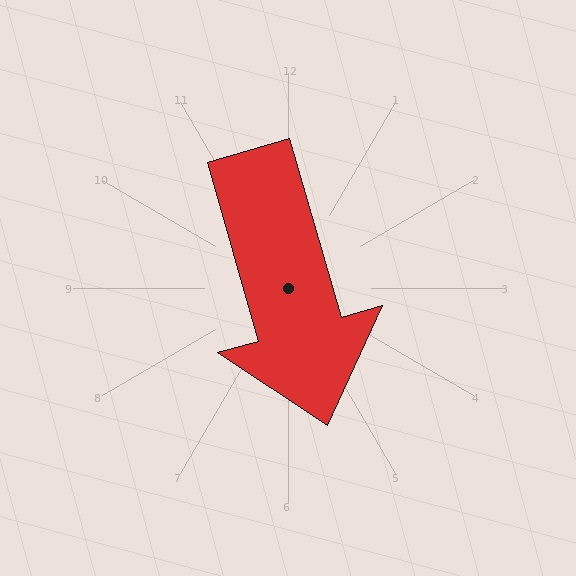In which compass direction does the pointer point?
South.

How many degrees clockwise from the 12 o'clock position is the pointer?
Approximately 164 degrees.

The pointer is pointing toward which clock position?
Roughly 5 o'clock.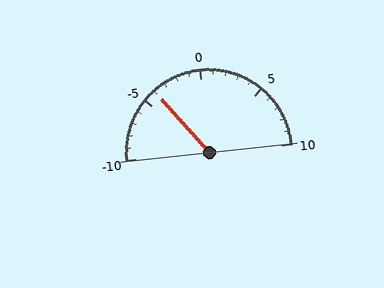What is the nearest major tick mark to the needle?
The nearest major tick mark is -5.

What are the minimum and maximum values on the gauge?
The gauge ranges from -10 to 10.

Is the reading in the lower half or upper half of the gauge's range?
The reading is in the lower half of the range (-10 to 10).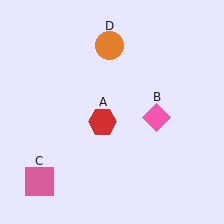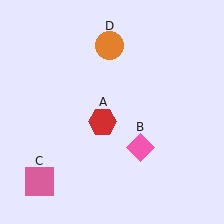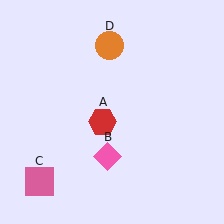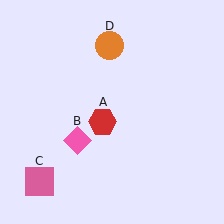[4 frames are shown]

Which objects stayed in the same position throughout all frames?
Red hexagon (object A) and pink square (object C) and orange circle (object D) remained stationary.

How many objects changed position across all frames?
1 object changed position: pink diamond (object B).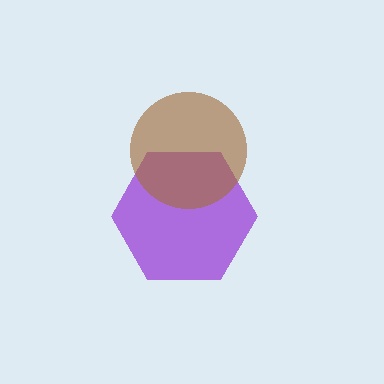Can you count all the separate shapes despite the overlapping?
Yes, there are 2 separate shapes.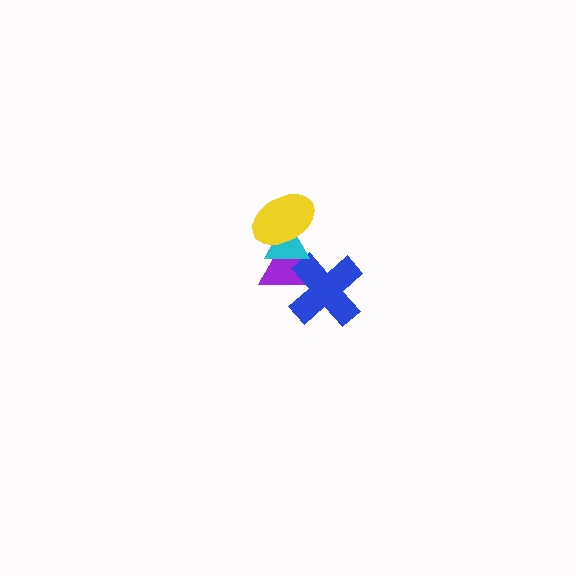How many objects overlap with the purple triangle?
3 objects overlap with the purple triangle.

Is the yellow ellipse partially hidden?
No, no other shape covers it.